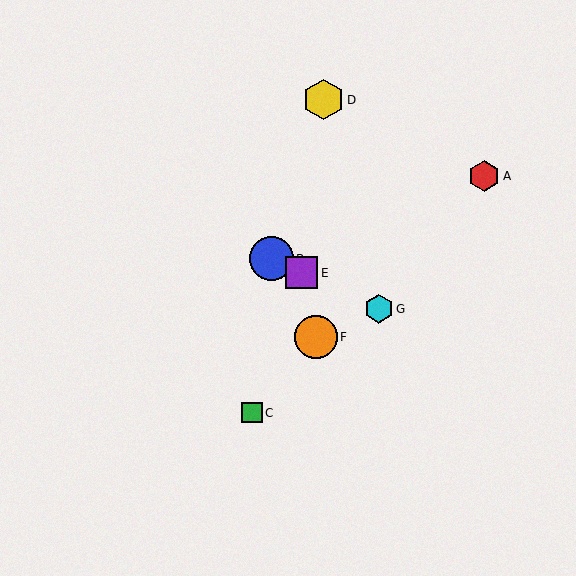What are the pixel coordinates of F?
Object F is at (316, 337).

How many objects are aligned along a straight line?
3 objects (B, E, G) are aligned along a straight line.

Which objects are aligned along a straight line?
Objects B, E, G are aligned along a straight line.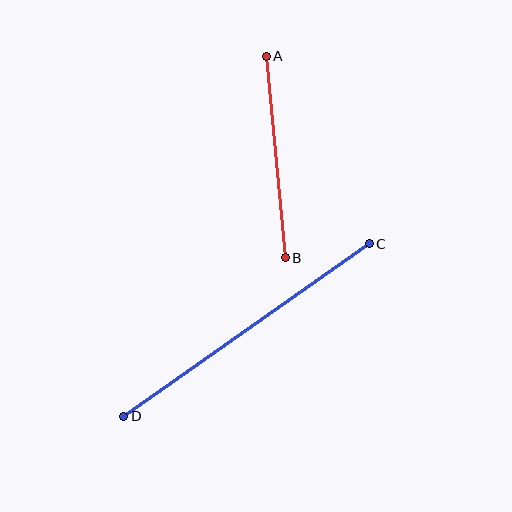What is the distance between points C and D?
The distance is approximately 300 pixels.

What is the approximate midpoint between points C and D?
The midpoint is at approximately (247, 330) pixels.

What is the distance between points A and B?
The distance is approximately 202 pixels.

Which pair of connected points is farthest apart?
Points C and D are farthest apart.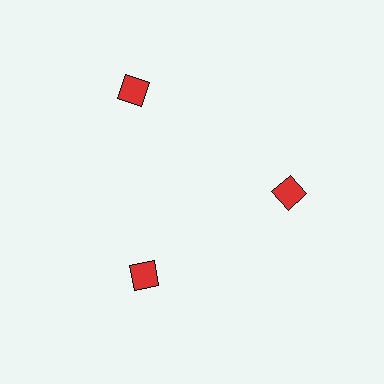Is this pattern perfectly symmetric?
No. The 3 red squares are arranged in a ring, but one element near the 11 o'clock position is pushed outward from the center, breaking the 3-fold rotational symmetry.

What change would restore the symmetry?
The symmetry would be restored by moving it inward, back onto the ring so that all 3 squares sit at equal angles and equal distance from the center.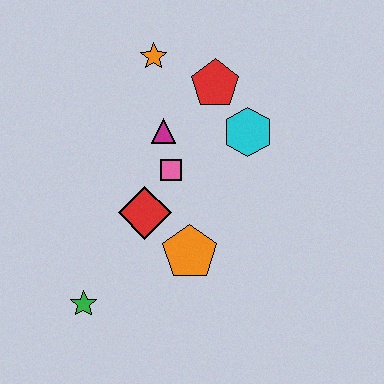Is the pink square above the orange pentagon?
Yes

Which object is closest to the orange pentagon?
The red diamond is closest to the orange pentagon.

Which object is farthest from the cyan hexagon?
The green star is farthest from the cyan hexagon.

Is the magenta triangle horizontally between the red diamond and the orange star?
No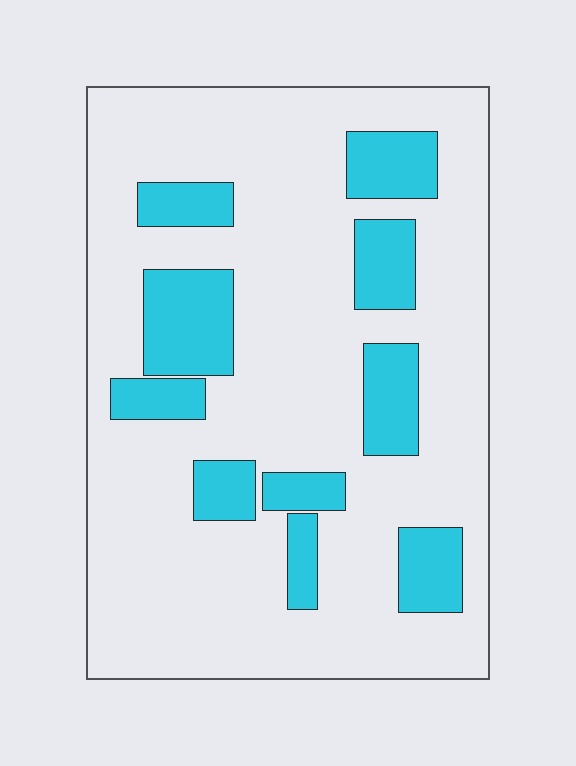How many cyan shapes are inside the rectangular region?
10.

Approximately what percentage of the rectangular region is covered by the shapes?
Approximately 20%.